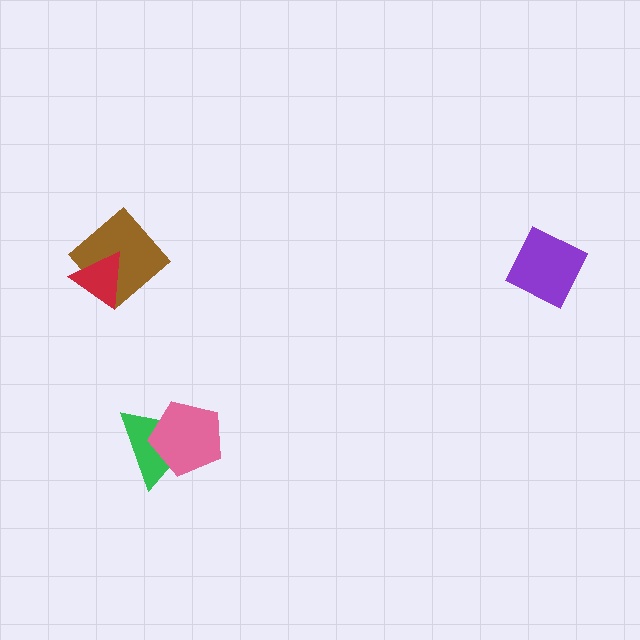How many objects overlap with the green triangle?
1 object overlaps with the green triangle.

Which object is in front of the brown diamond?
The red triangle is in front of the brown diamond.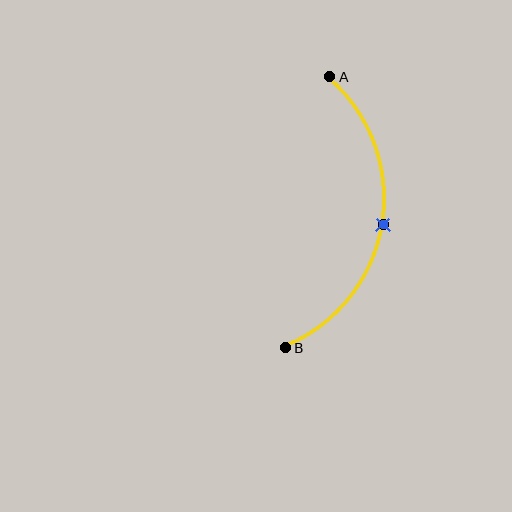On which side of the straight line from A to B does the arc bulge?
The arc bulges to the right of the straight line connecting A and B.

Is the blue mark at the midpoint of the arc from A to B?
Yes. The blue mark lies on the arc at equal arc-length from both A and B — it is the arc midpoint.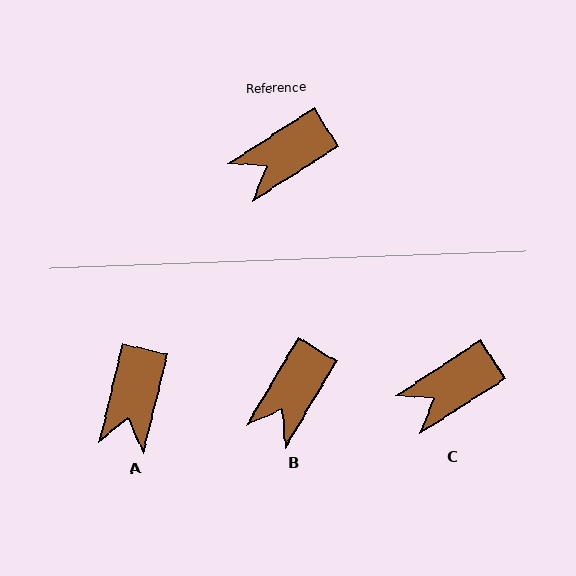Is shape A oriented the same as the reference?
No, it is off by about 44 degrees.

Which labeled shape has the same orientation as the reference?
C.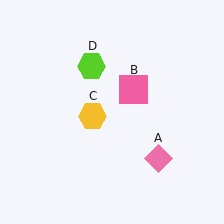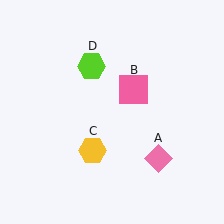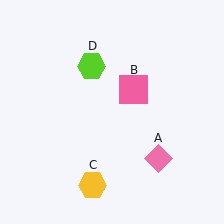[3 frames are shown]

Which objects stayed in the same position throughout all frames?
Pink diamond (object A) and pink square (object B) and lime hexagon (object D) remained stationary.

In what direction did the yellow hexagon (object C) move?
The yellow hexagon (object C) moved down.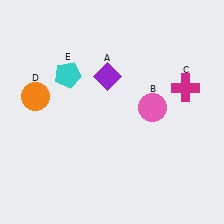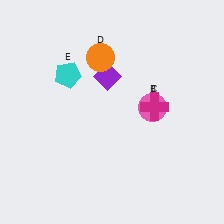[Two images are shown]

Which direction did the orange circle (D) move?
The orange circle (D) moved right.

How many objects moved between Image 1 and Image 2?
2 objects moved between the two images.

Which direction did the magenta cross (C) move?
The magenta cross (C) moved left.